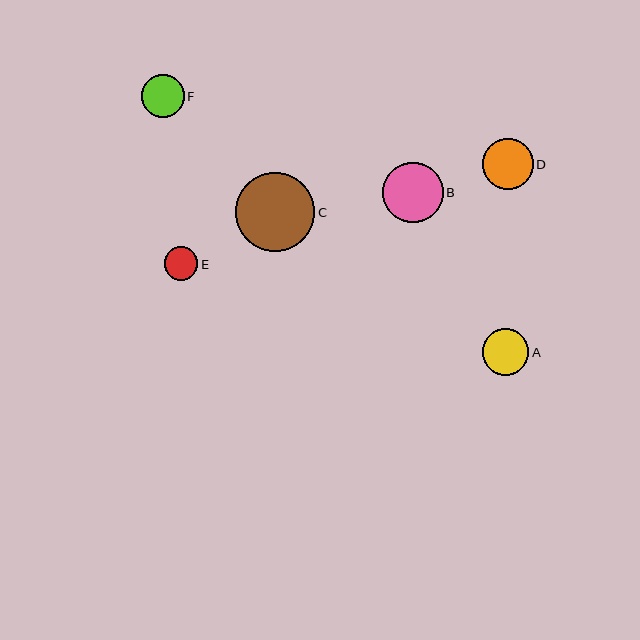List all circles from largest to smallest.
From largest to smallest: C, B, D, A, F, E.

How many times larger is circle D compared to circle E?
Circle D is approximately 1.5 times the size of circle E.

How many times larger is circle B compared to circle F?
Circle B is approximately 1.4 times the size of circle F.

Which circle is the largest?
Circle C is the largest with a size of approximately 79 pixels.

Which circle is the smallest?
Circle E is the smallest with a size of approximately 33 pixels.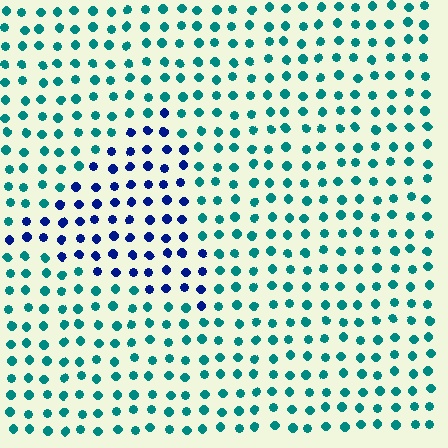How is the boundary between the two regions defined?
The boundary is defined purely by a slight shift in hue (about 54 degrees). Spacing, size, and orientation are identical on both sides.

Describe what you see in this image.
The image is filled with small teal elements in a uniform arrangement. A triangle-shaped region is visible where the elements are tinted to a slightly different hue, forming a subtle color boundary.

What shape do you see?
I see a triangle.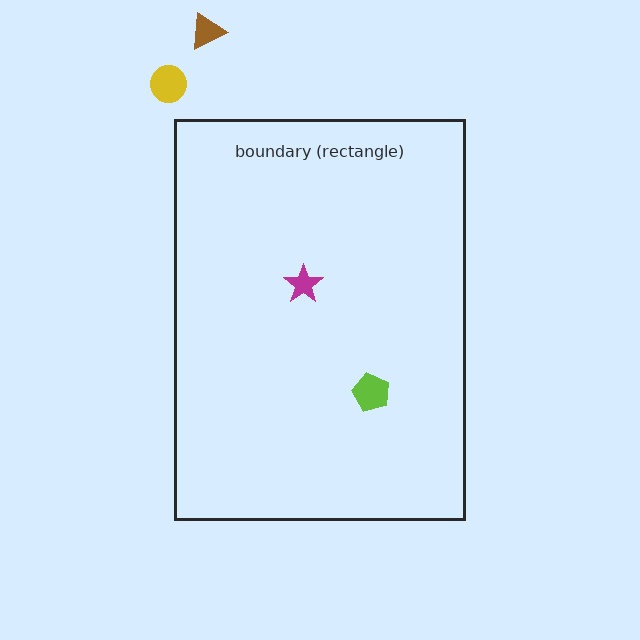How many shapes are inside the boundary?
2 inside, 2 outside.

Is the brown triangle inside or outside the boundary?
Outside.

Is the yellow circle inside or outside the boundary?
Outside.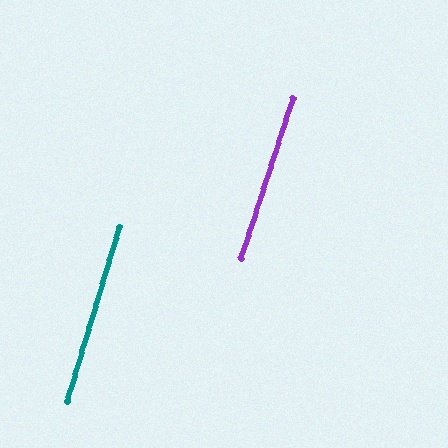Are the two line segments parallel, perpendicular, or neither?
Parallel — their directions differ by only 1.4°.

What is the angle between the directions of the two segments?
Approximately 1 degree.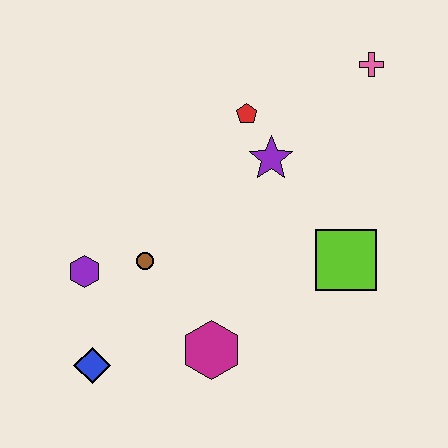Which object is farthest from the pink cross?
The blue diamond is farthest from the pink cross.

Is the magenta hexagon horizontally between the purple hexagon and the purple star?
Yes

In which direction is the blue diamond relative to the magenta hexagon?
The blue diamond is to the left of the magenta hexagon.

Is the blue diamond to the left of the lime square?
Yes